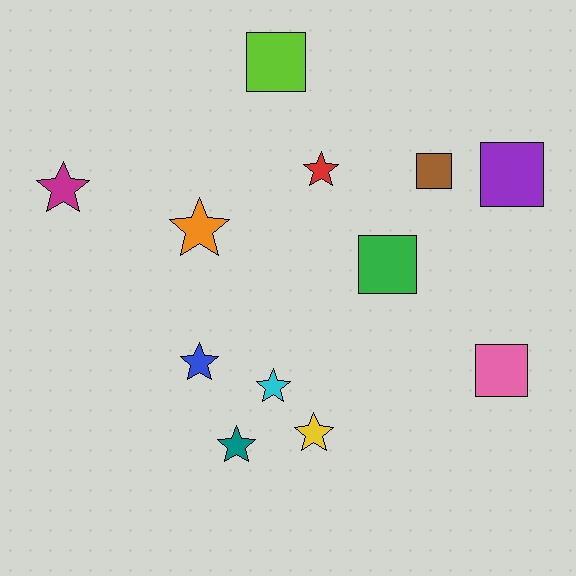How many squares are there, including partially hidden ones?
There are 5 squares.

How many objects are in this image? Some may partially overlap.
There are 12 objects.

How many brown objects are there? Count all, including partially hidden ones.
There is 1 brown object.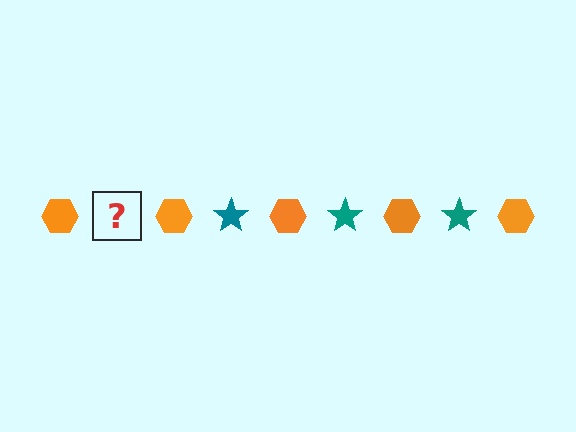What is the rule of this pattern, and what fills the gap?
The rule is that the pattern alternates between orange hexagon and teal star. The gap should be filled with a teal star.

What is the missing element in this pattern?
The missing element is a teal star.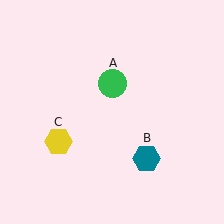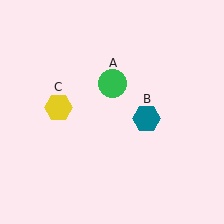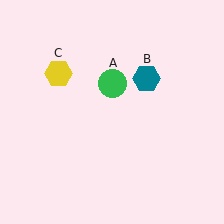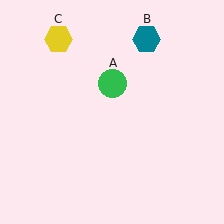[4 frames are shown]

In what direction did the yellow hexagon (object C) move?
The yellow hexagon (object C) moved up.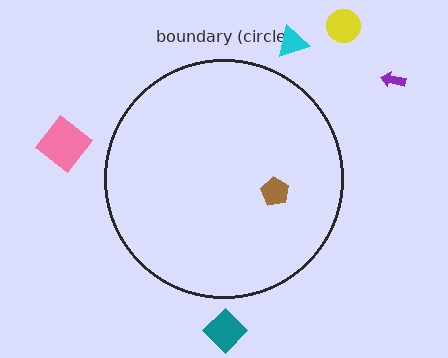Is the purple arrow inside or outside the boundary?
Outside.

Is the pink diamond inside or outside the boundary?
Outside.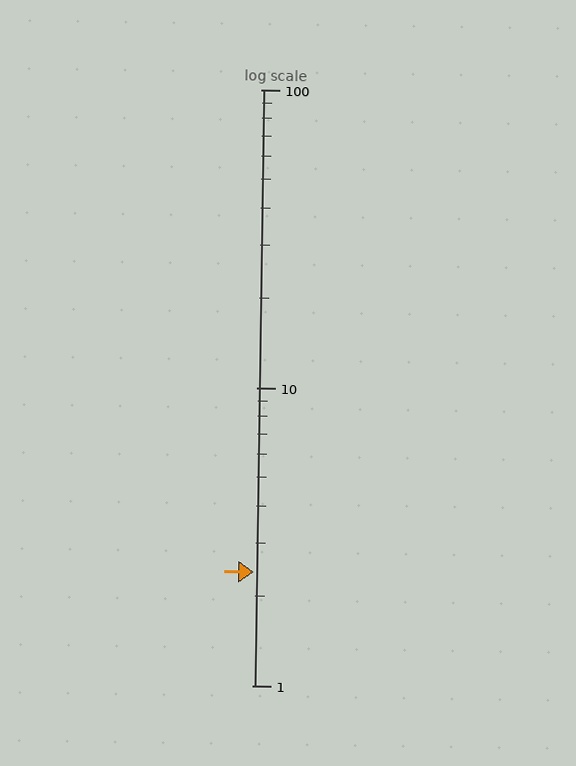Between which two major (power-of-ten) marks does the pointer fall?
The pointer is between 1 and 10.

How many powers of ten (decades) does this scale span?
The scale spans 2 decades, from 1 to 100.